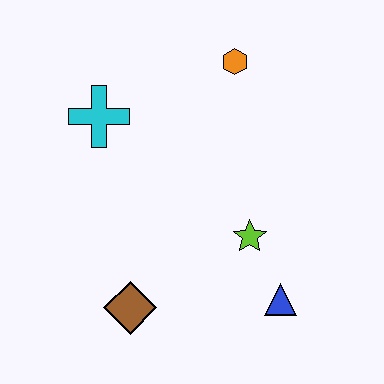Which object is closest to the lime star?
The blue triangle is closest to the lime star.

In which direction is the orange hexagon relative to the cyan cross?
The orange hexagon is to the right of the cyan cross.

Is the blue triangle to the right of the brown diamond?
Yes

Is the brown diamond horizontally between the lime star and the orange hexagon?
No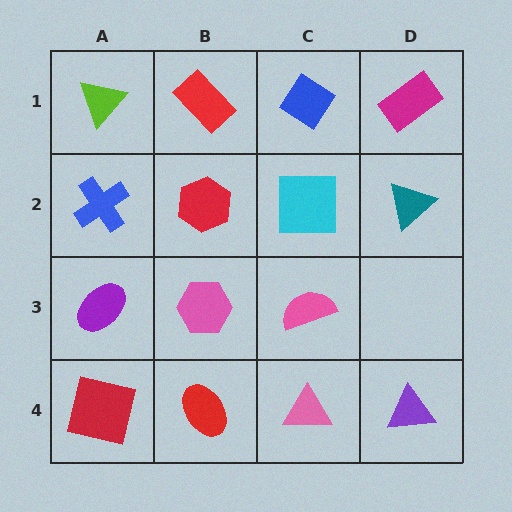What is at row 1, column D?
A magenta rectangle.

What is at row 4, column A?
A red square.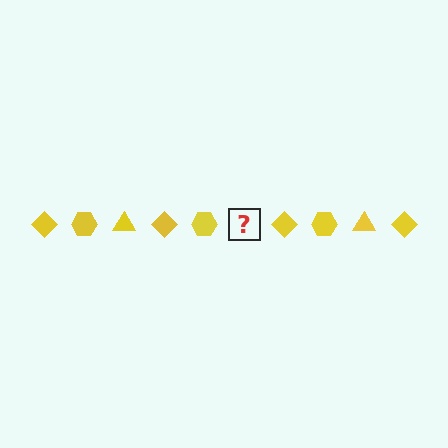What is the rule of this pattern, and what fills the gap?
The rule is that the pattern cycles through diamond, hexagon, triangle shapes in yellow. The gap should be filled with a yellow triangle.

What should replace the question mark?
The question mark should be replaced with a yellow triangle.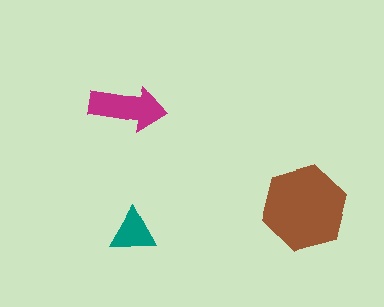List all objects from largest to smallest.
The brown hexagon, the magenta arrow, the teal triangle.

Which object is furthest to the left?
The magenta arrow is leftmost.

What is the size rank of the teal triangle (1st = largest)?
3rd.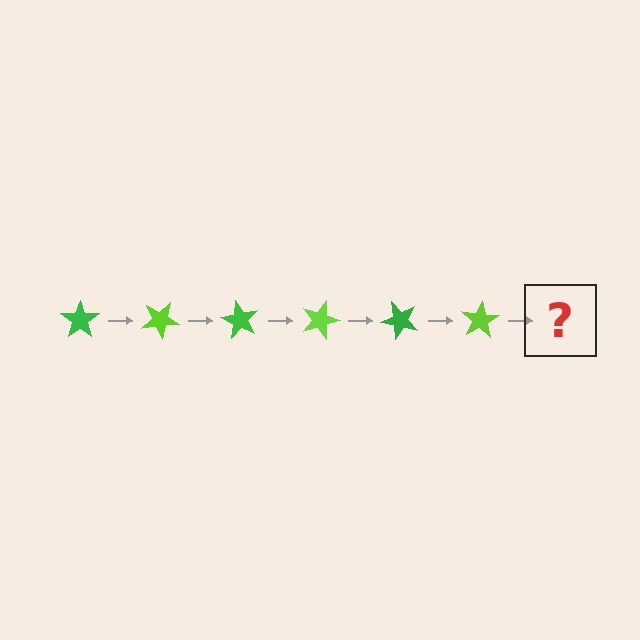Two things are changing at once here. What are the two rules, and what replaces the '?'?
The two rules are that it rotates 30 degrees each step and the color cycles through green and lime. The '?' should be a green star, rotated 180 degrees from the start.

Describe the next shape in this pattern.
It should be a green star, rotated 180 degrees from the start.